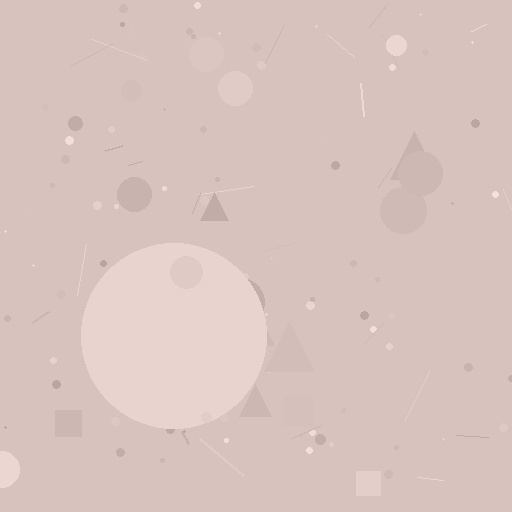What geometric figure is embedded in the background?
A circle is embedded in the background.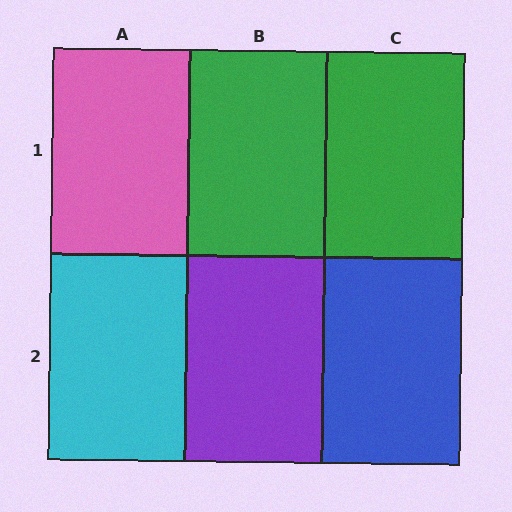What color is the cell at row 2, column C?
Blue.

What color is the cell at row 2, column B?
Purple.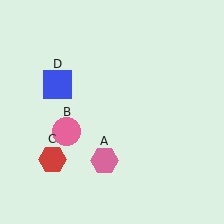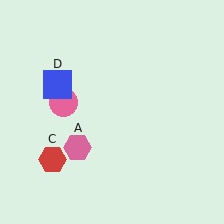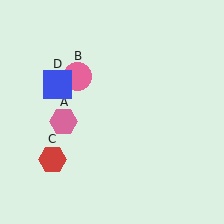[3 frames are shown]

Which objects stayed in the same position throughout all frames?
Red hexagon (object C) and blue square (object D) remained stationary.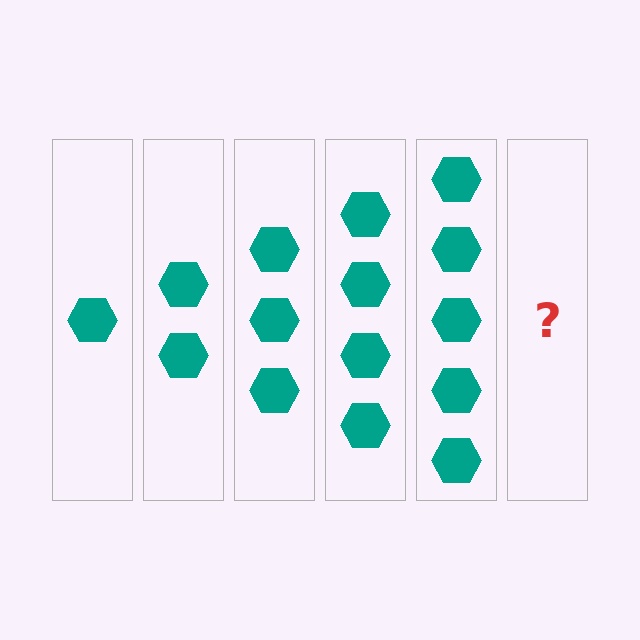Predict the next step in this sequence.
The next step is 6 hexagons.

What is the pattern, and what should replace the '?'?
The pattern is that each step adds one more hexagon. The '?' should be 6 hexagons.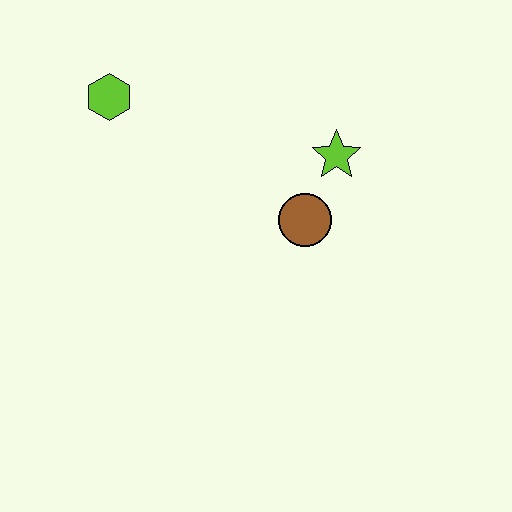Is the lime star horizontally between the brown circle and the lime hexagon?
No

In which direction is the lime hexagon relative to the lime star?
The lime hexagon is to the left of the lime star.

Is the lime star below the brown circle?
No